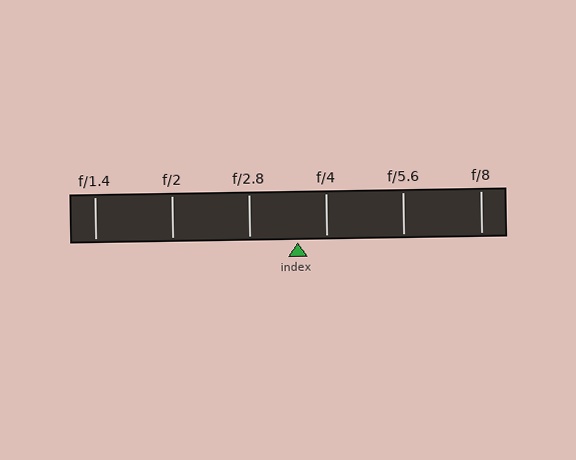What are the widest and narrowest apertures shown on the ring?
The widest aperture shown is f/1.4 and the narrowest is f/8.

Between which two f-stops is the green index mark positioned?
The index mark is between f/2.8 and f/4.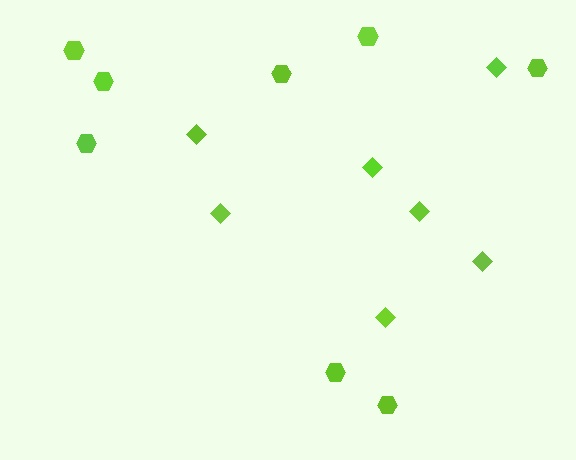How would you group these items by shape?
There are 2 groups: one group of hexagons (8) and one group of diamonds (7).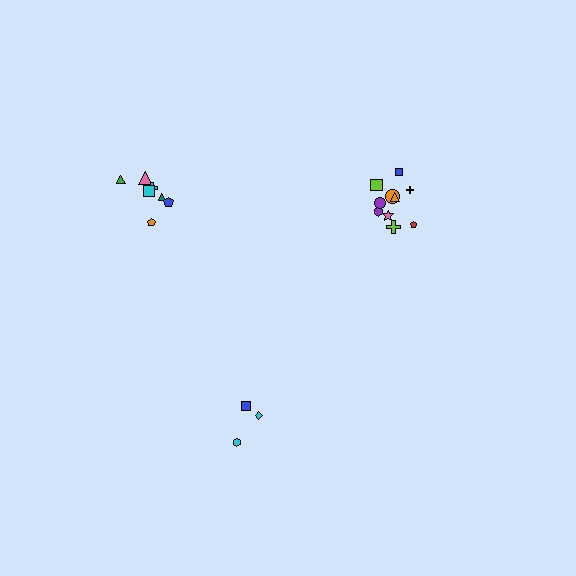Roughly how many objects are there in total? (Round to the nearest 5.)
Roughly 20 objects in total.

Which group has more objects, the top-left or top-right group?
The top-right group.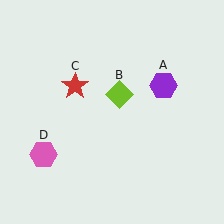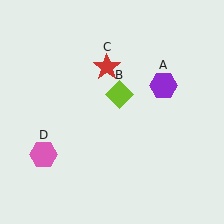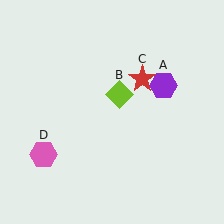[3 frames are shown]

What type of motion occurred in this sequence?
The red star (object C) rotated clockwise around the center of the scene.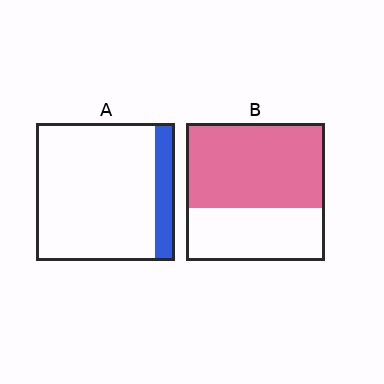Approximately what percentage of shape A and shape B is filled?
A is approximately 15% and B is approximately 60%.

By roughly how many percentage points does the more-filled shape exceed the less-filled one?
By roughly 45 percentage points (B over A).